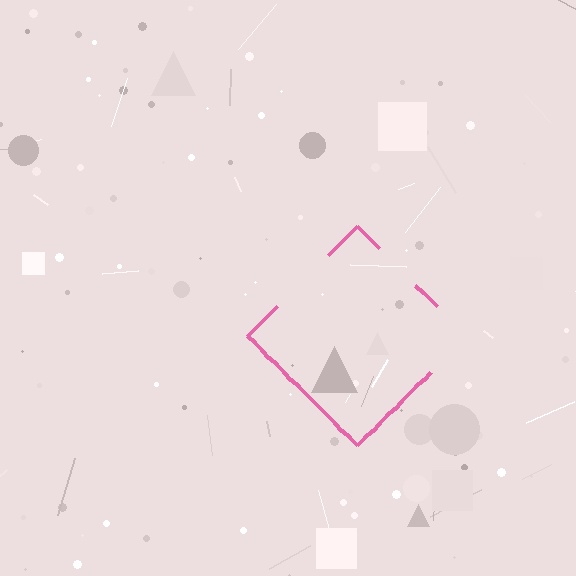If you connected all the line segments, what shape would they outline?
They would outline a diamond.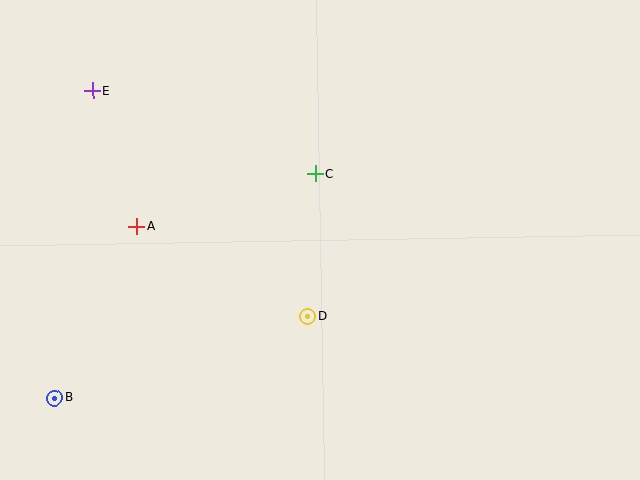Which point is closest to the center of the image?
Point C at (315, 174) is closest to the center.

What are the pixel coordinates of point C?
Point C is at (315, 174).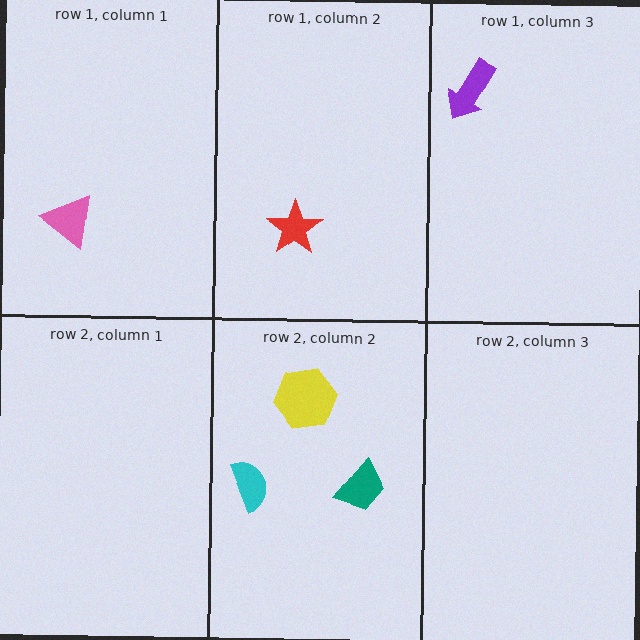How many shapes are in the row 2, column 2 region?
3.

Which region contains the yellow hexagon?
The row 2, column 2 region.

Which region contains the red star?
The row 1, column 2 region.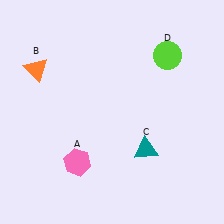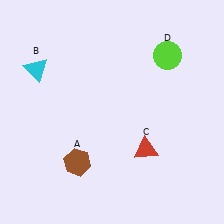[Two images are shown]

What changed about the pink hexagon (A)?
In Image 1, A is pink. In Image 2, it changed to brown.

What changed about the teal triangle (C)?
In Image 1, C is teal. In Image 2, it changed to red.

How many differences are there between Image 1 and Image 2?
There are 3 differences between the two images.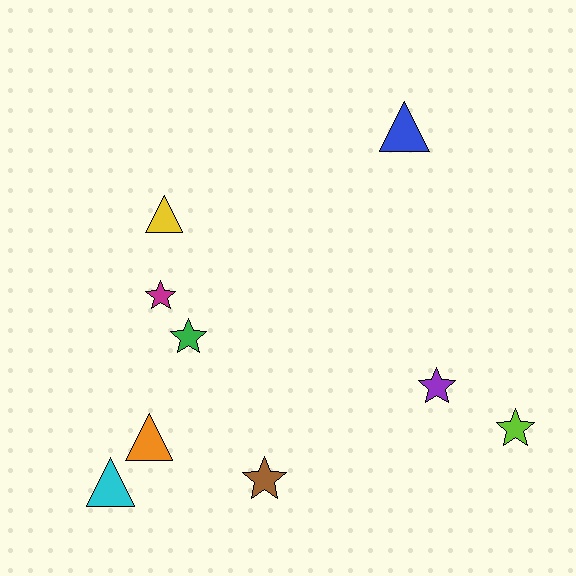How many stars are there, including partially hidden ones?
There are 5 stars.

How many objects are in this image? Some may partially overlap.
There are 9 objects.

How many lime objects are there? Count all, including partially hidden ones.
There is 1 lime object.